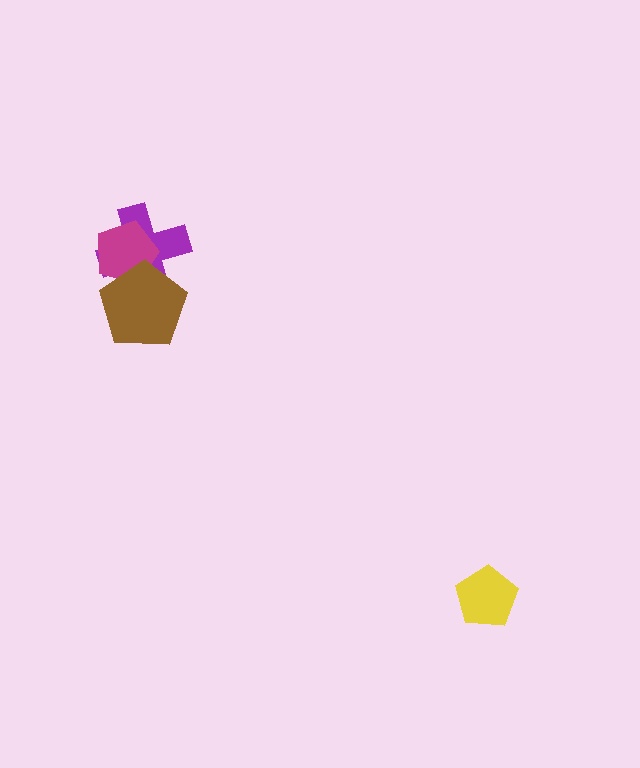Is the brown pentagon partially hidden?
No, no other shape covers it.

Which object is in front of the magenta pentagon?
The brown pentagon is in front of the magenta pentagon.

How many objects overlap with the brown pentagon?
2 objects overlap with the brown pentagon.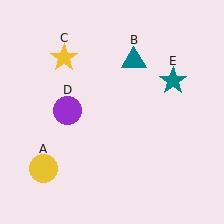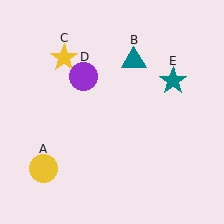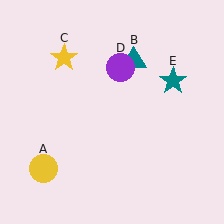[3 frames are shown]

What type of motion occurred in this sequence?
The purple circle (object D) rotated clockwise around the center of the scene.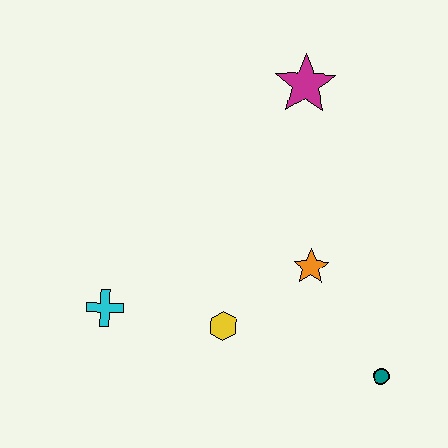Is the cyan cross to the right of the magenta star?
No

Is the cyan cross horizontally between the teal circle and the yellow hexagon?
No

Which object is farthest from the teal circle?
The magenta star is farthest from the teal circle.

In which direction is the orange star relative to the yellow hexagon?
The orange star is to the right of the yellow hexagon.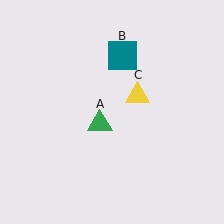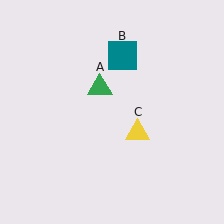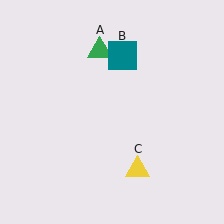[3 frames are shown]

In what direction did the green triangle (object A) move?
The green triangle (object A) moved up.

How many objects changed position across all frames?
2 objects changed position: green triangle (object A), yellow triangle (object C).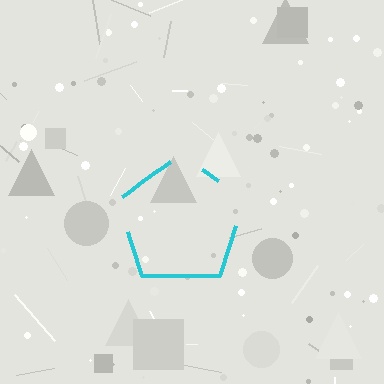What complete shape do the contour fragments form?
The contour fragments form a pentagon.